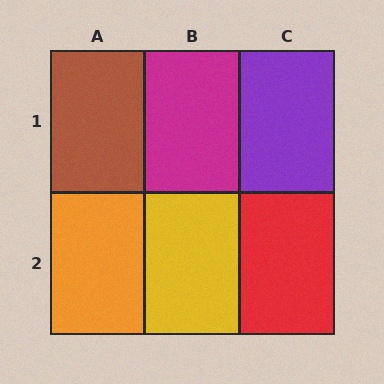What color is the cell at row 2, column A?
Orange.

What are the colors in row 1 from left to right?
Brown, magenta, purple.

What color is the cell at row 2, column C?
Red.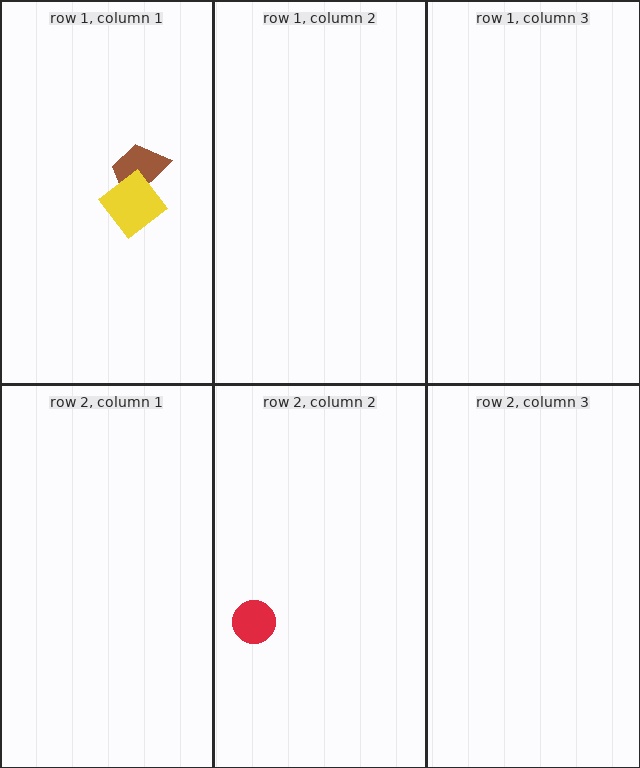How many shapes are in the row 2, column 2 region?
1.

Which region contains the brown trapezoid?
The row 1, column 1 region.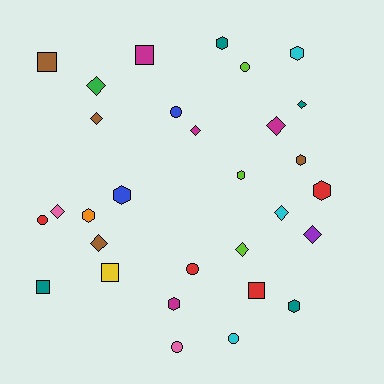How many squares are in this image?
There are 5 squares.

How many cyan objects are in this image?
There are 3 cyan objects.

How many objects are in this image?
There are 30 objects.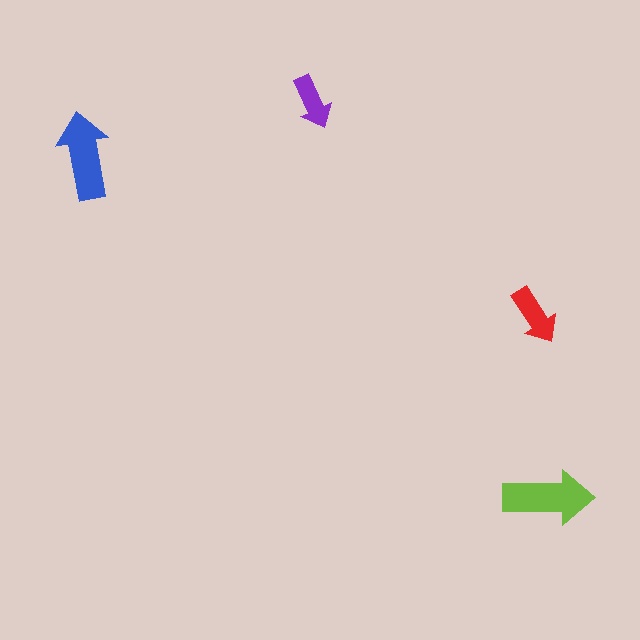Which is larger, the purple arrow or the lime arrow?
The lime one.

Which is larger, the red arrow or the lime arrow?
The lime one.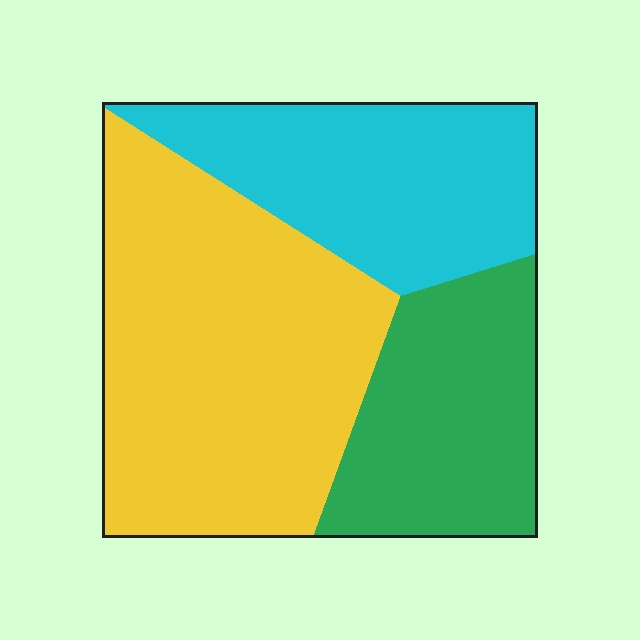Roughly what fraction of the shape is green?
Green covers roughly 25% of the shape.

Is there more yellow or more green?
Yellow.